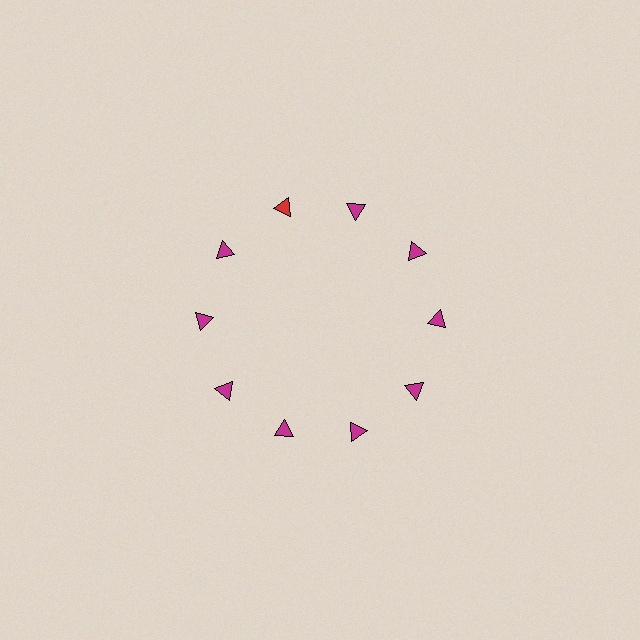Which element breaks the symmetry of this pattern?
The red triangle at roughly the 11 o'clock position breaks the symmetry. All other shapes are magenta triangles.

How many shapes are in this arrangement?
There are 10 shapes arranged in a ring pattern.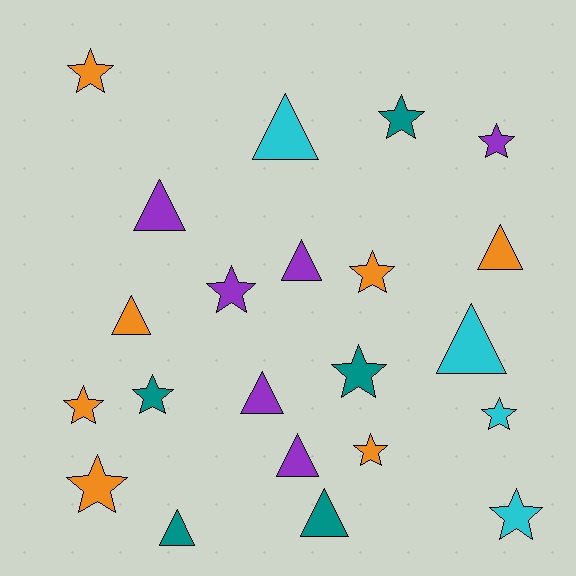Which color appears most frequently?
Orange, with 7 objects.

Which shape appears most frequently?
Star, with 12 objects.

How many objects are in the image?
There are 22 objects.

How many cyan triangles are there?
There are 2 cyan triangles.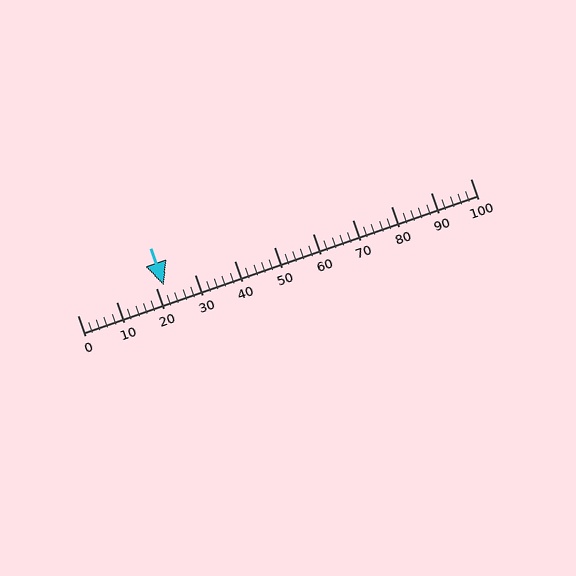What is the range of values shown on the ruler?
The ruler shows values from 0 to 100.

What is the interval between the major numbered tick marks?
The major tick marks are spaced 10 units apart.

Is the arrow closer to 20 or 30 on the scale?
The arrow is closer to 20.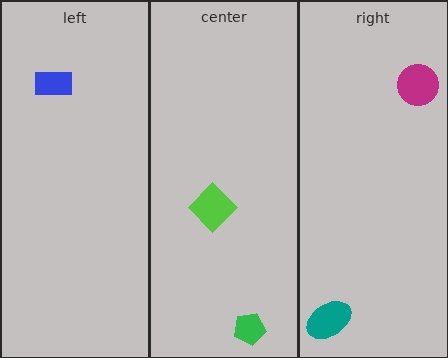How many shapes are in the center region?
2.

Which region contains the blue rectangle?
The left region.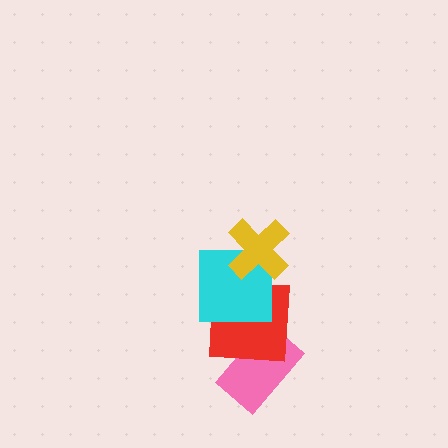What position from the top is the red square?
The red square is 3rd from the top.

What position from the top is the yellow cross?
The yellow cross is 1st from the top.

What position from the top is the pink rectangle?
The pink rectangle is 4th from the top.